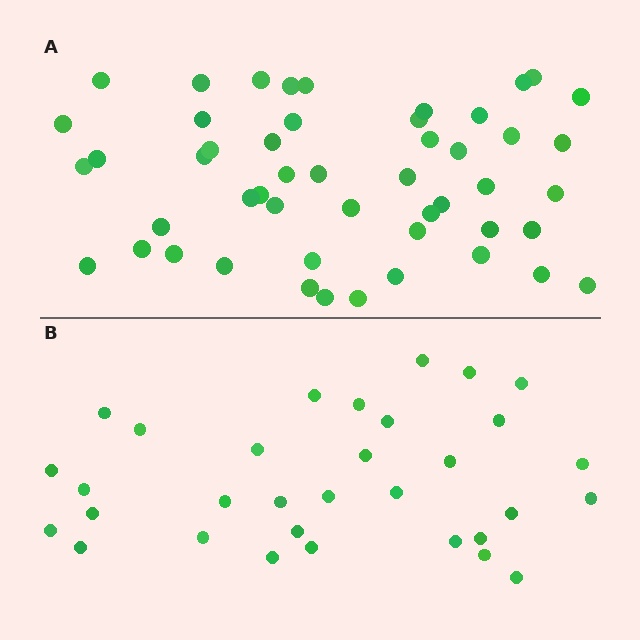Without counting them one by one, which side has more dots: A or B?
Region A (the top region) has more dots.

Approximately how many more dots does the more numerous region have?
Region A has approximately 20 more dots than region B.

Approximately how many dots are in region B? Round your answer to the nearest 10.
About 30 dots. (The exact count is 32, which rounds to 30.)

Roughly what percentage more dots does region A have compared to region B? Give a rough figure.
About 55% more.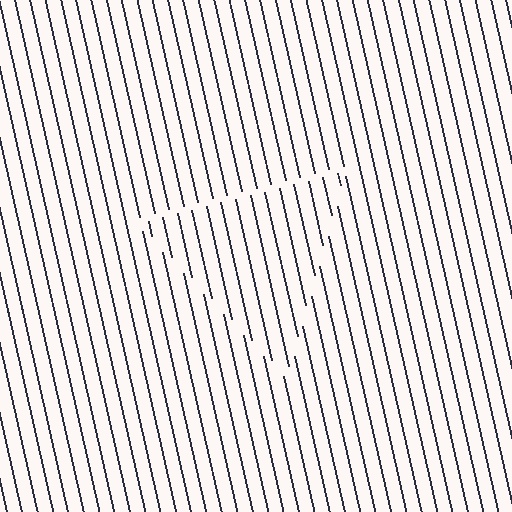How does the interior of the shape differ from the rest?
The interior of the shape contains the same grating, shifted by half a period — the contour is defined by the phase discontinuity where line-ends from the inner and outer gratings abut.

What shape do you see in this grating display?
An illusory triangle. The interior of the shape contains the same grating, shifted by half a period — the contour is defined by the phase discontinuity where line-ends from the inner and outer gratings abut.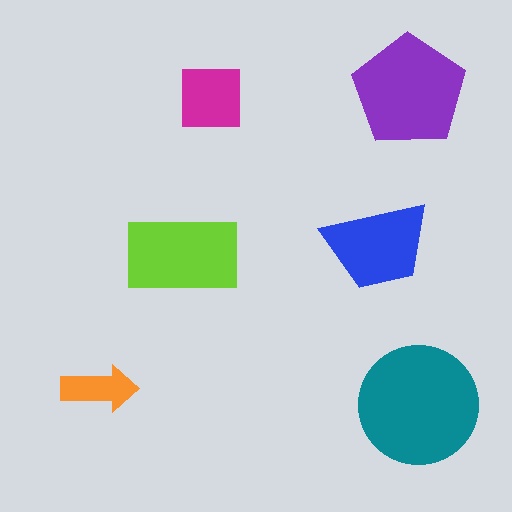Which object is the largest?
The teal circle.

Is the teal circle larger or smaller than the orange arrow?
Larger.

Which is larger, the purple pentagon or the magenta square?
The purple pentagon.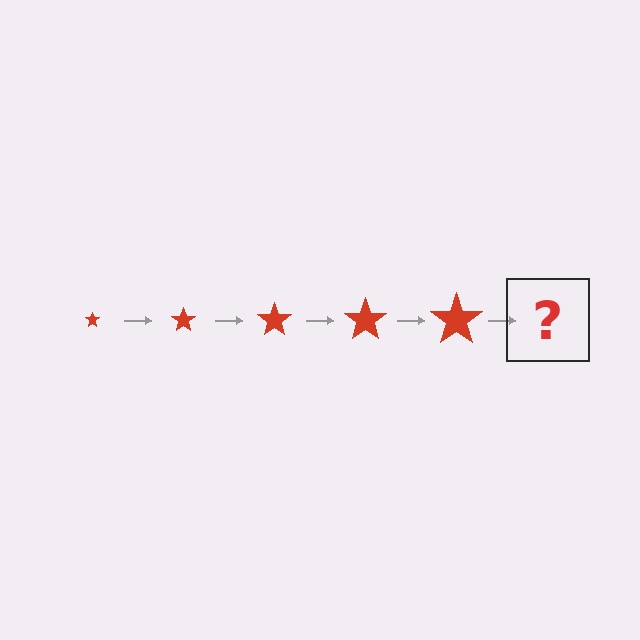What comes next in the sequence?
The next element should be a red star, larger than the previous one.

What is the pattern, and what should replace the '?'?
The pattern is that the star gets progressively larger each step. The '?' should be a red star, larger than the previous one.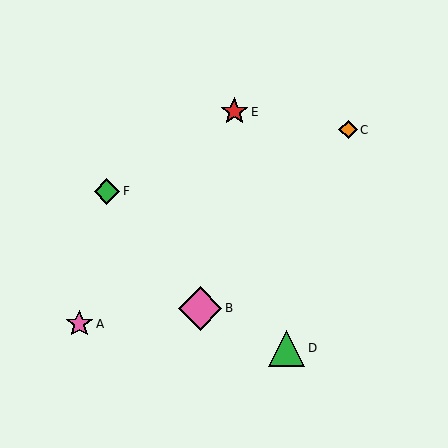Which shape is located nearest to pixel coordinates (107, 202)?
The green diamond (labeled F) at (107, 191) is nearest to that location.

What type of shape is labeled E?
Shape E is a red star.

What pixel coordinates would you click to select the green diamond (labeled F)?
Click at (107, 191) to select the green diamond F.